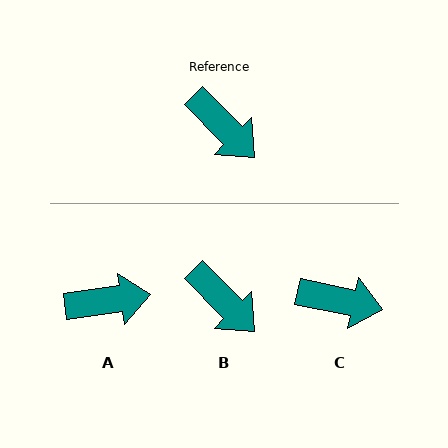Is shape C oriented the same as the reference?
No, it is off by about 34 degrees.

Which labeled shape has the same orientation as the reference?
B.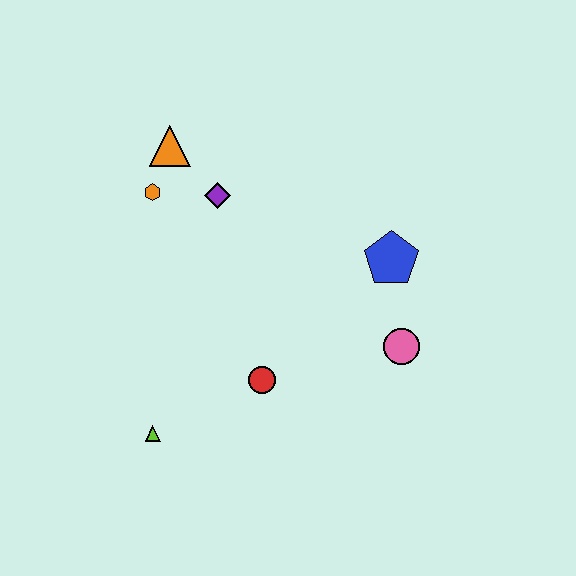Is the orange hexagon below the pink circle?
No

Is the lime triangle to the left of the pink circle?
Yes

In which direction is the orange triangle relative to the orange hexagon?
The orange triangle is above the orange hexagon.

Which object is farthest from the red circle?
The orange triangle is farthest from the red circle.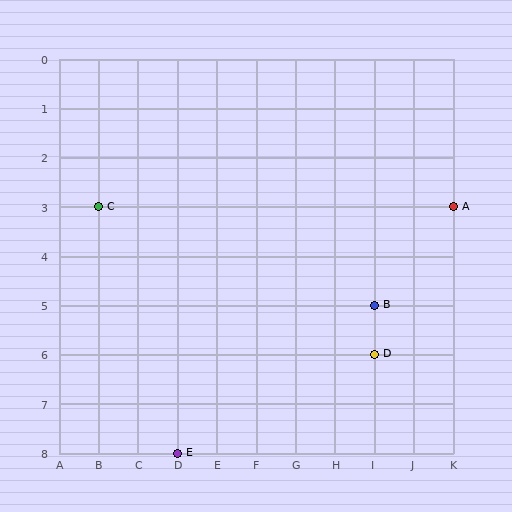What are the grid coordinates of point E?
Point E is at grid coordinates (D, 8).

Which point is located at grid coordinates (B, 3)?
Point C is at (B, 3).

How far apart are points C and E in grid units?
Points C and E are 2 columns and 5 rows apart (about 5.4 grid units diagonally).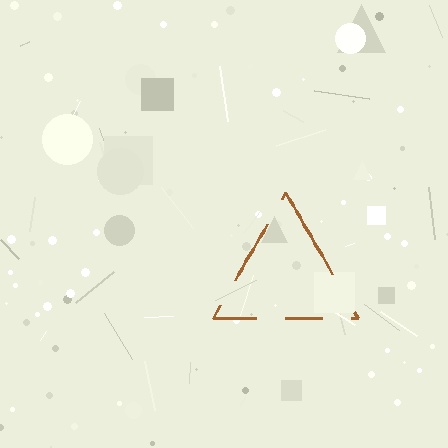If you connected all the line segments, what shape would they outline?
They would outline a triangle.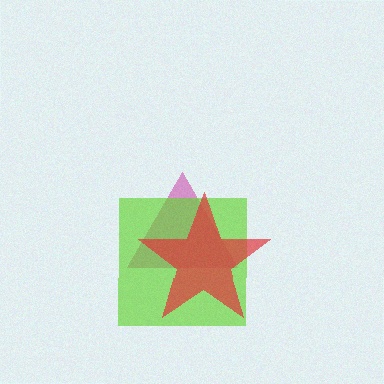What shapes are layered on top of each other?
The layered shapes are: a magenta triangle, a lime square, a red star.